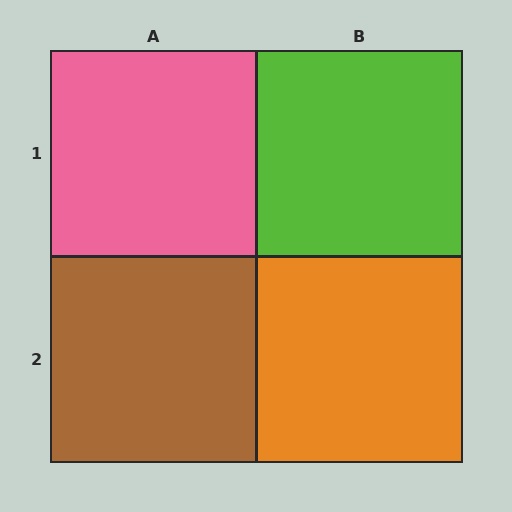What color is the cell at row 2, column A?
Brown.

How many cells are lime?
1 cell is lime.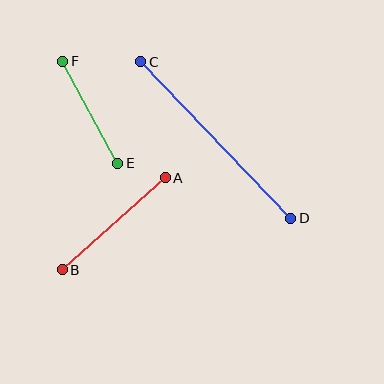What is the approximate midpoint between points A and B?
The midpoint is at approximately (114, 224) pixels.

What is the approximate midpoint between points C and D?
The midpoint is at approximately (216, 140) pixels.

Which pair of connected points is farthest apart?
Points C and D are farthest apart.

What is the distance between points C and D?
The distance is approximately 217 pixels.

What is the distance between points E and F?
The distance is approximately 116 pixels.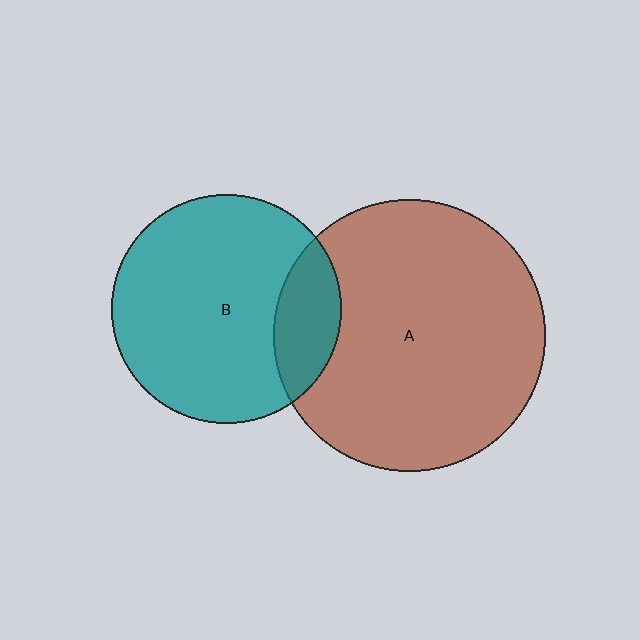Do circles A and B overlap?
Yes.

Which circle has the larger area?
Circle A (brown).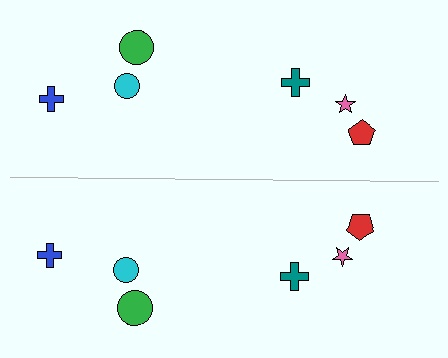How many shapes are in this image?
There are 12 shapes in this image.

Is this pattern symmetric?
Yes, this pattern has bilateral (reflection) symmetry.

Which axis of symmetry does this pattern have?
The pattern has a horizontal axis of symmetry running through the center of the image.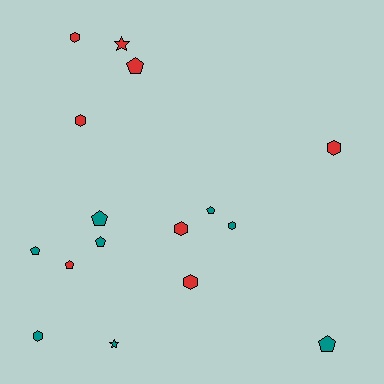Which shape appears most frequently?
Hexagon, with 7 objects.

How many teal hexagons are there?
There are 2 teal hexagons.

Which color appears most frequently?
Red, with 8 objects.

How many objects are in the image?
There are 16 objects.